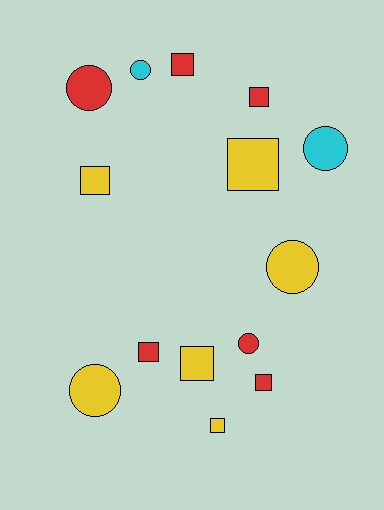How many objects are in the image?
There are 14 objects.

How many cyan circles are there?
There are 2 cyan circles.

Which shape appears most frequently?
Square, with 8 objects.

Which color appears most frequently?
Yellow, with 6 objects.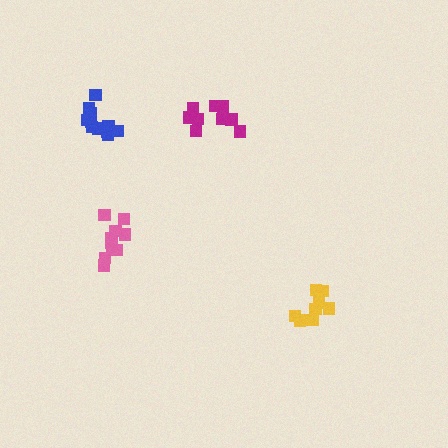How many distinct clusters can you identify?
There are 4 distinct clusters.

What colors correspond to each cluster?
The clusters are colored: yellow, pink, magenta, blue.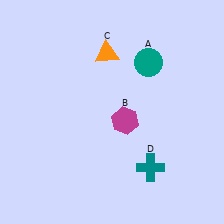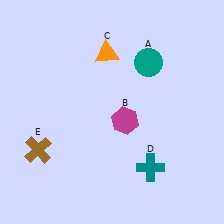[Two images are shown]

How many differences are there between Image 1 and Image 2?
There is 1 difference between the two images.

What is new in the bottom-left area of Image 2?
A brown cross (E) was added in the bottom-left area of Image 2.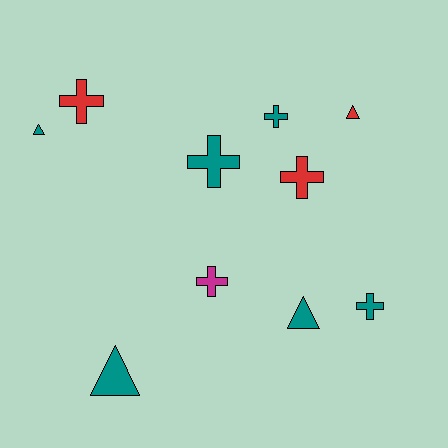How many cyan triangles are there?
There are no cyan triangles.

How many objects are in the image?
There are 10 objects.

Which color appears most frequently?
Teal, with 6 objects.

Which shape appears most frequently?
Cross, with 6 objects.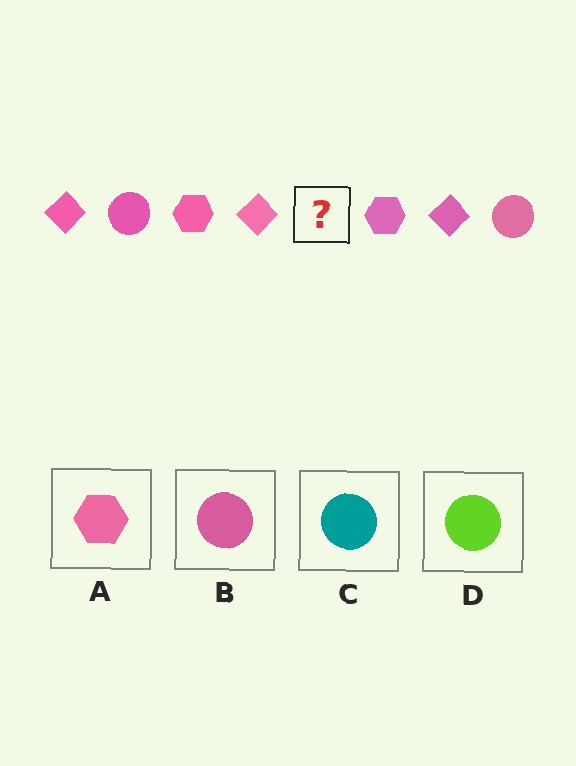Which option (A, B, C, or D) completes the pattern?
B.